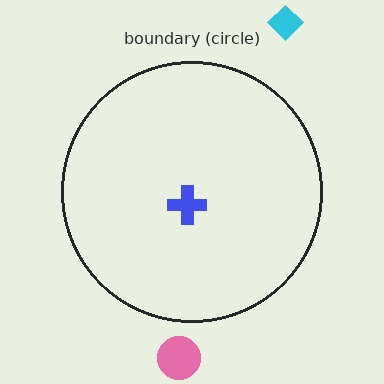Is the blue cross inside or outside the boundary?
Inside.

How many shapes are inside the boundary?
1 inside, 2 outside.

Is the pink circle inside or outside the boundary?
Outside.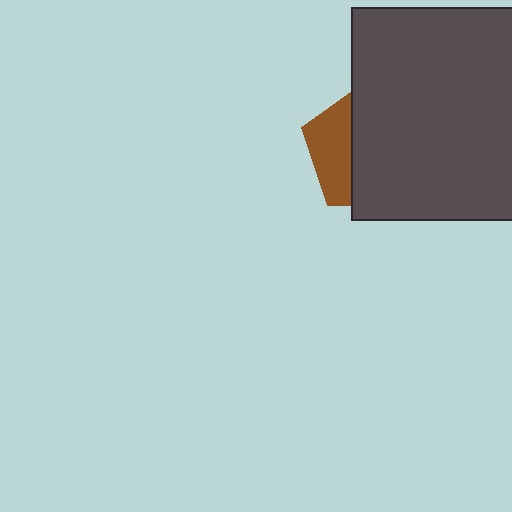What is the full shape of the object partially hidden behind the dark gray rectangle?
The partially hidden object is a brown pentagon.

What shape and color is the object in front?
The object in front is a dark gray rectangle.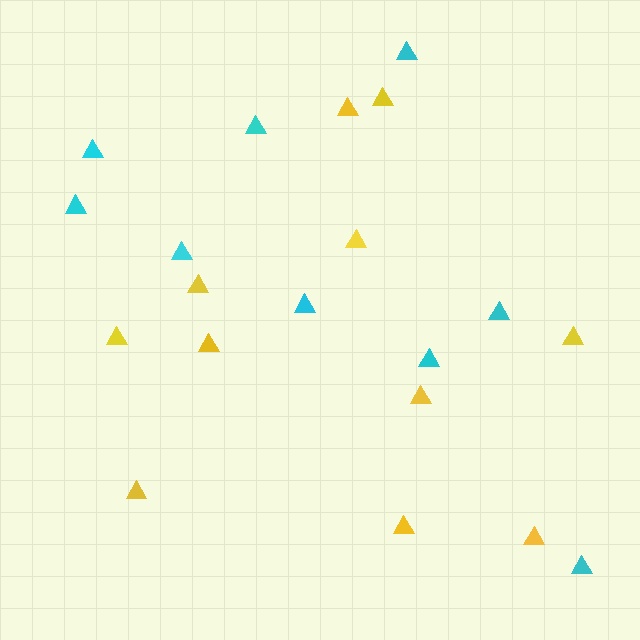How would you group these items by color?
There are 2 groups: one group of yellow triangles (11) and one group of cyan triangles (9).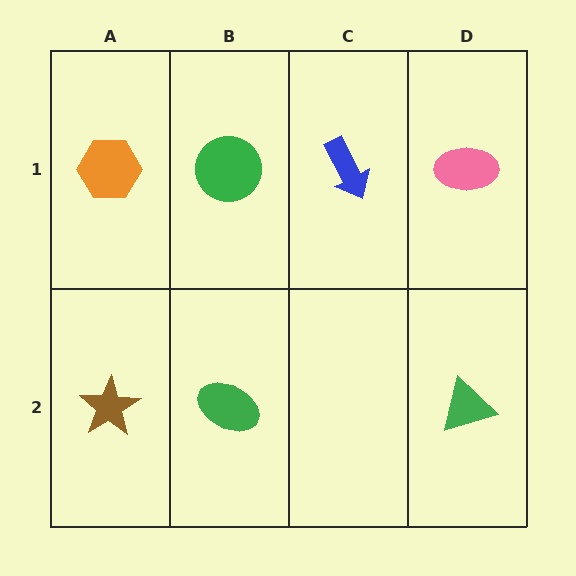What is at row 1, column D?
A pink ellipse.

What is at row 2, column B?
A green ellipse.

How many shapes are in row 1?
4 shapes.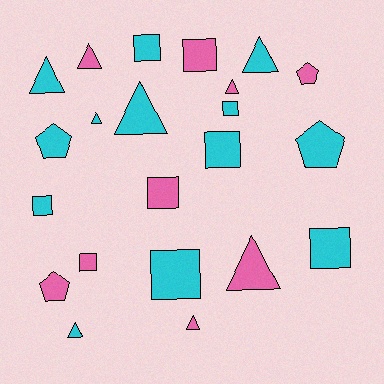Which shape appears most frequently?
Triangle, with 9 objects.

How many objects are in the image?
There are 22 objects.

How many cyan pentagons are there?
There are 2 cyan pentagons.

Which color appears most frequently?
Cyan, with 13 objects.